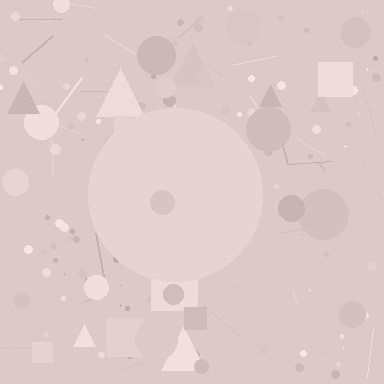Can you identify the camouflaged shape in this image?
The camouflaged shape is a circle.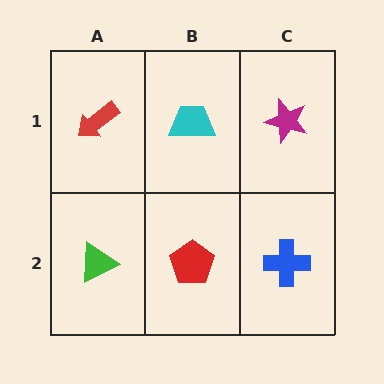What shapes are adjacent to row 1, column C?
A blue cross (row 2, column C), a cyan trapezoid (row 1, column B).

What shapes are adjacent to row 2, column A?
A red arrow (row 1, column A), a red pentagon (row 2, column B).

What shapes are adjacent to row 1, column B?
A red pentagon (row 2, column B), a red arrow (row 1, column A), a magenta star (row 1, column C).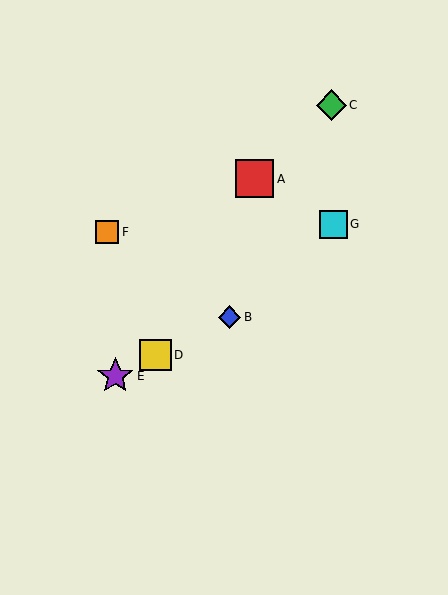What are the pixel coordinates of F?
Object F is at (107, 232).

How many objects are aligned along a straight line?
3 objects (B, D, E) are aligned along a straight line.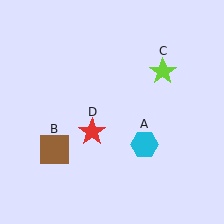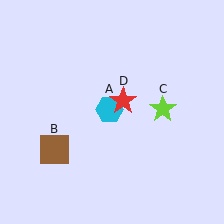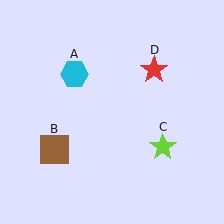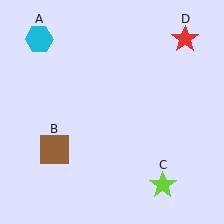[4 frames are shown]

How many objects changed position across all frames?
3 objects changed position: cyan hexagon (object A), lime star (object C), red star (object D).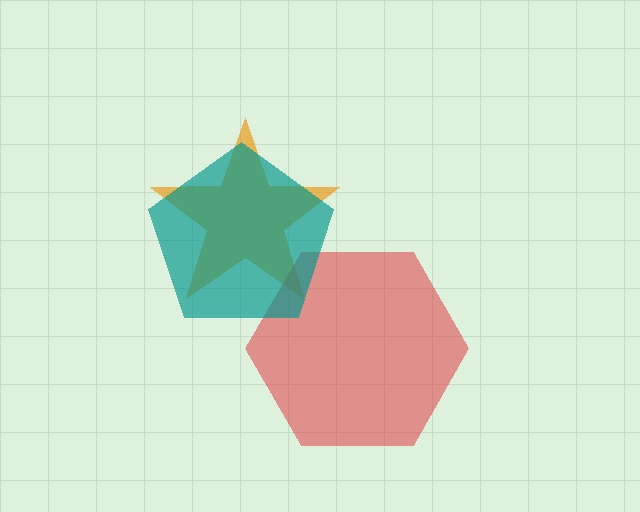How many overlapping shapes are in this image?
There are 3 overlapping shapes in the image.